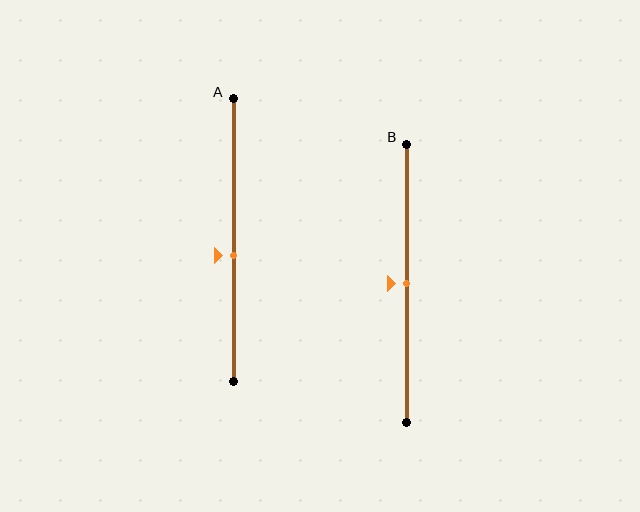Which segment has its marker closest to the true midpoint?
Segment B has its marker closest to the true midpoint.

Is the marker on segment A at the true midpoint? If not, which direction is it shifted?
No, the marker on segment A is shifted downward by about 5% of the segment length.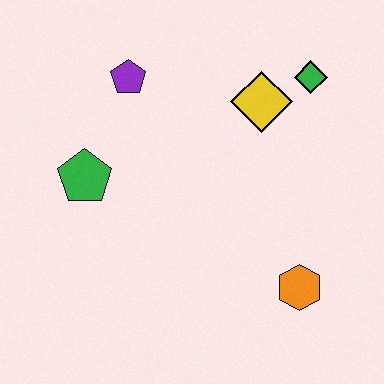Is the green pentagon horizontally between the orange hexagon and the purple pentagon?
No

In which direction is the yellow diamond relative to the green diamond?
The yellow diamond is to the left of the green diamond.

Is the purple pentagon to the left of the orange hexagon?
Yes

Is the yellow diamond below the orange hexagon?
No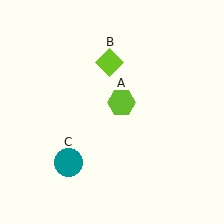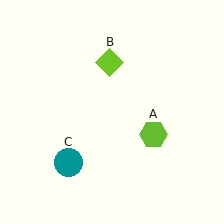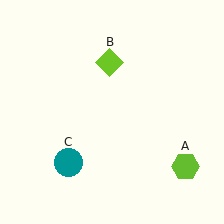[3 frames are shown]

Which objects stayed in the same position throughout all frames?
Lime diamond (object B) and teal circle (object C) remained stationary.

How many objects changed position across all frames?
1 object changed position: lime hexagon (object A).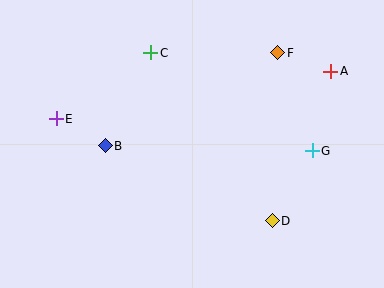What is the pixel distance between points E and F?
The distance between E and F is 231 pixels.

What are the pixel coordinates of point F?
Point F is at (278, 53).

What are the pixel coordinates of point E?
Point E is at (56, 119).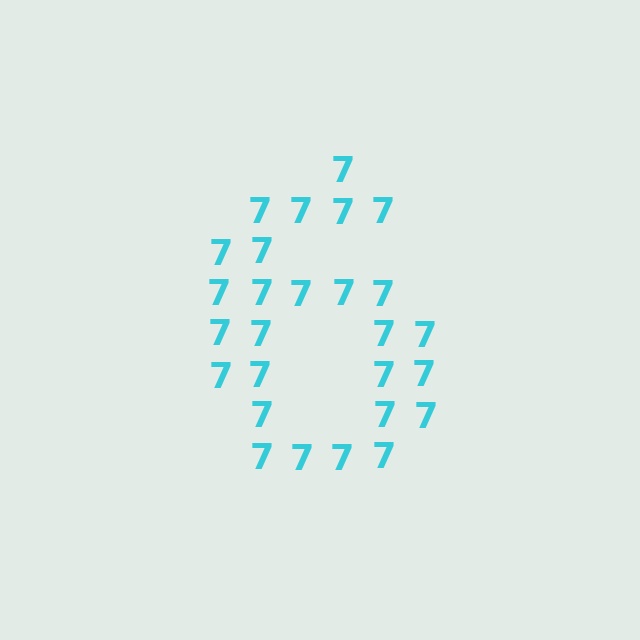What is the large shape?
The large shape is the digit 6.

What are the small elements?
The small elements are digit 7's.